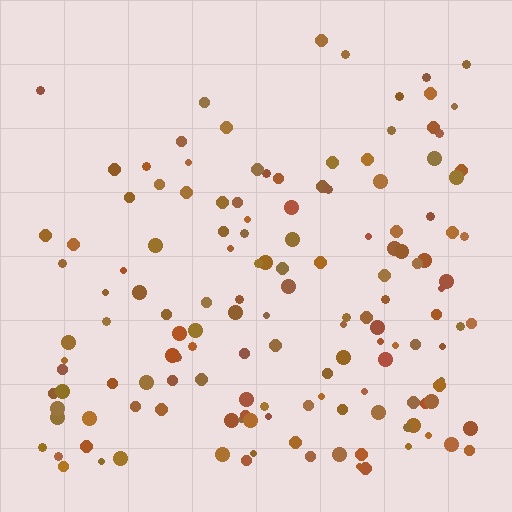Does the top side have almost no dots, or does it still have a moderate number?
Still a moderate number, just noticeably fewer than the bottom.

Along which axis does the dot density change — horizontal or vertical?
Vertical.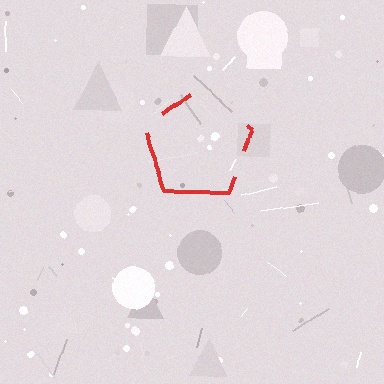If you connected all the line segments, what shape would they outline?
They would outline a pentagon.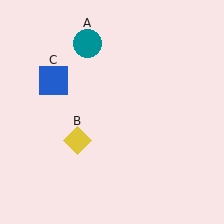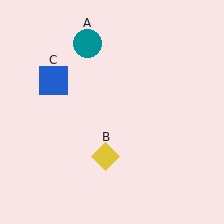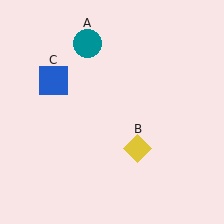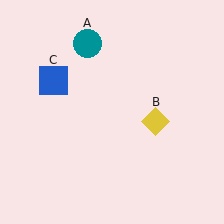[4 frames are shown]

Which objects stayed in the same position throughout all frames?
Teal circle (object A) and blue square (object C) remained stationary.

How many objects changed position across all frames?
1 object changed position: yellow diamond (object B).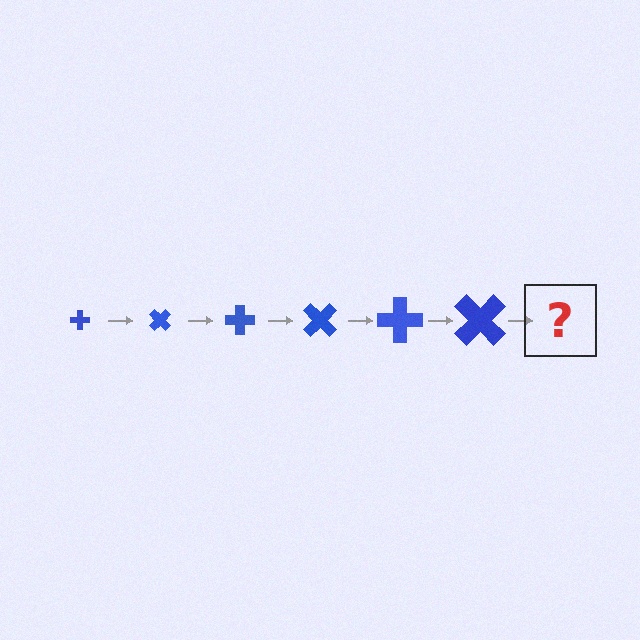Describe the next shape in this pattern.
It should be a cross, larger than the previous one and rotated 270 degrees from the start.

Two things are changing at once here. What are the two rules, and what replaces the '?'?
The two rules are that the cross grows larger each step and it rotates 45 degrees each step. The '?' should be a cross, larger than the previous one and rotated 270 degrees from the start.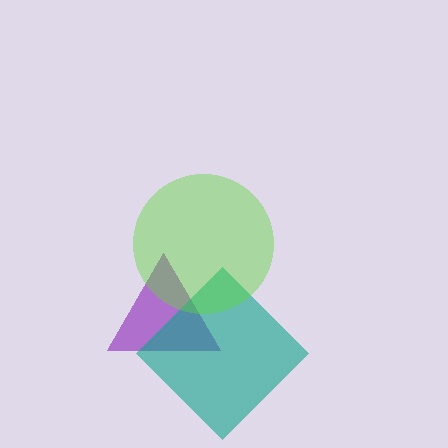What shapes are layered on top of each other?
The layered shapes are: a purple triangle, a teal diamond, a lime circle.